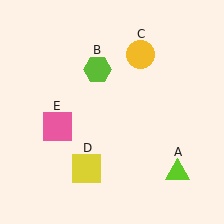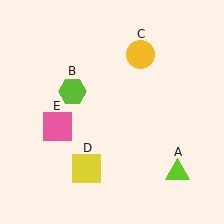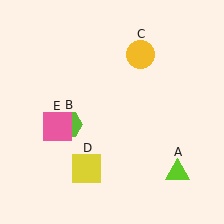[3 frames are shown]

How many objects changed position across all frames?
1 object changed position: lime hexagon (object B).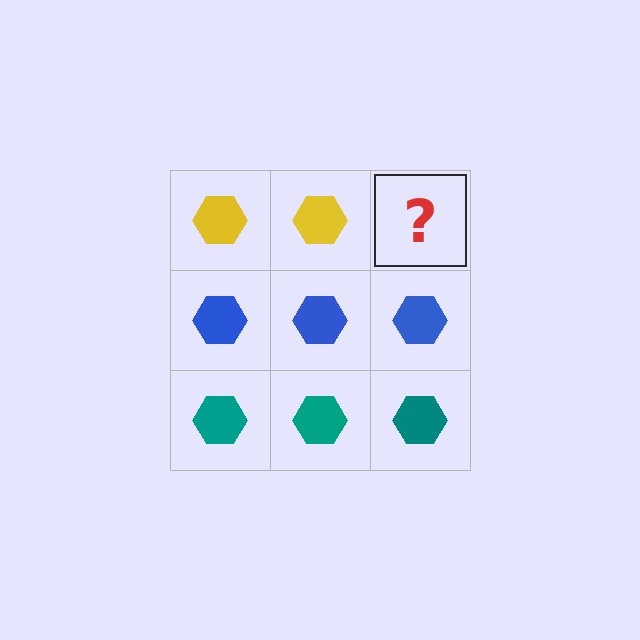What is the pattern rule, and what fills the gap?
The rule is that each row has a consistent color. The gap should be filled with a yellow hexagon.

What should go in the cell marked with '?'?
The missing cell should contain a yellow hexagon.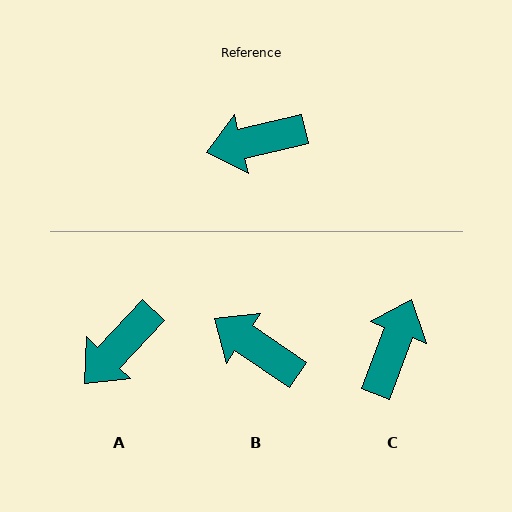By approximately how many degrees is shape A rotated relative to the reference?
Approximately 33 degrees counter-clockwise.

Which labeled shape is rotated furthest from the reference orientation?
C, about 125 degrees away.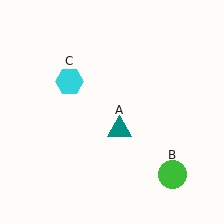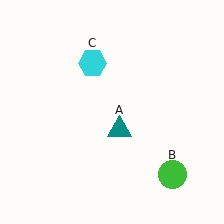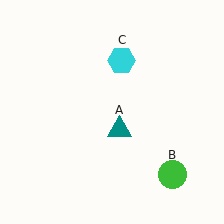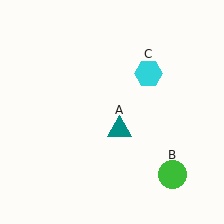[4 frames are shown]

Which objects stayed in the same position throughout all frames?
Teal triangle (object A) and green circle (object B) remained stationary.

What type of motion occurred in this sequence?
The cyan hexagon (object C) rotated clockwise around the center of the scene.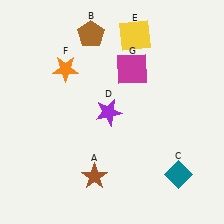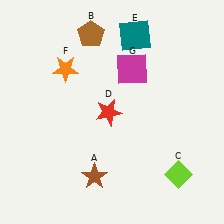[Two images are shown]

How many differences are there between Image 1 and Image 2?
There are 3 differences between the two images.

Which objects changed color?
C changed from teal to lime. D changed from purple to red. E changed from yellow to teal.